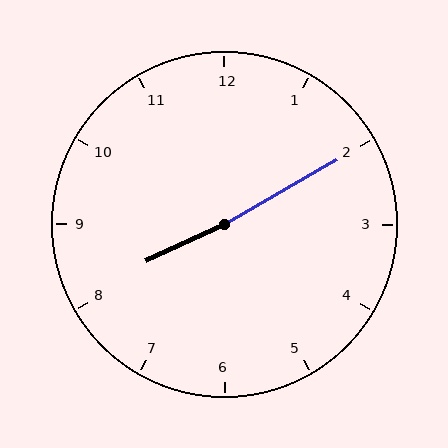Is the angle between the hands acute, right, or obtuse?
It is obtuse.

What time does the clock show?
8:10.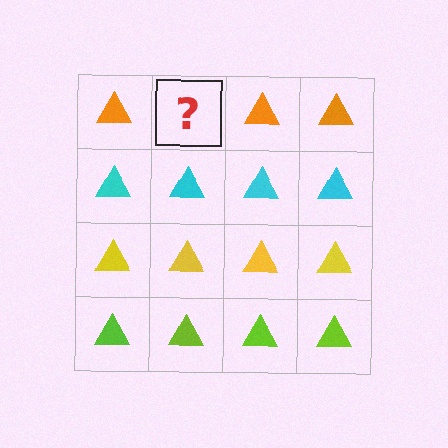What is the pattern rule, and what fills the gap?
The rule is that each row has a consistent color. The gap should be filled with an orange triangle.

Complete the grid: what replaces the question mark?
The question mark should be replaced with an orange triangle.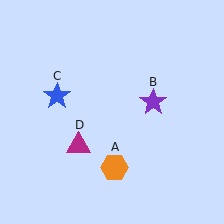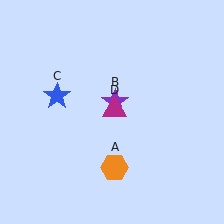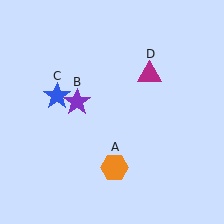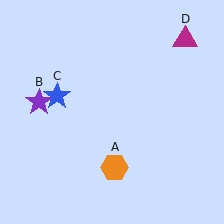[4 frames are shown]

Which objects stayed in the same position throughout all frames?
Orange hexagon (object A) and blue star (object C) remained stationary.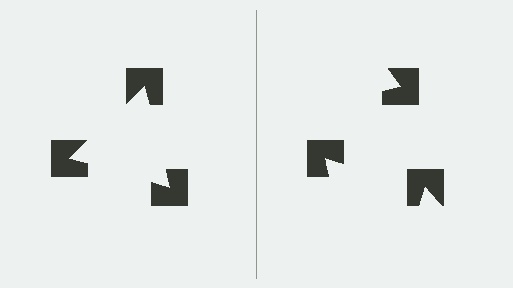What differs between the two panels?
The notched squares are positioned identically on both sides; only the wedge orientations differ. On the left they align to a triangle; on the right they are misaligned.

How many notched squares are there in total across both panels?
6 — 3 on each side.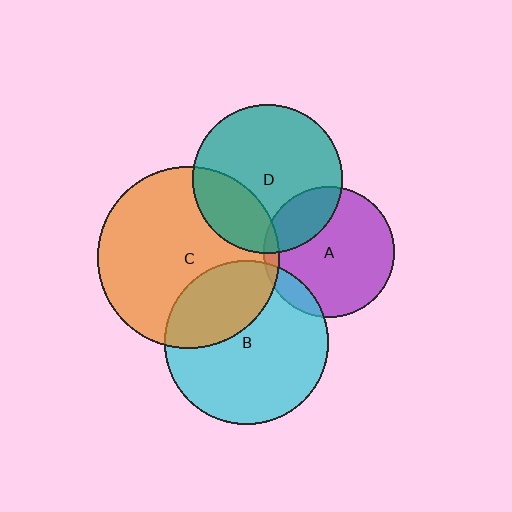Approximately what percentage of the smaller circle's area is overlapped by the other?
Approximately 25%.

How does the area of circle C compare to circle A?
Approximately 1.9 times.